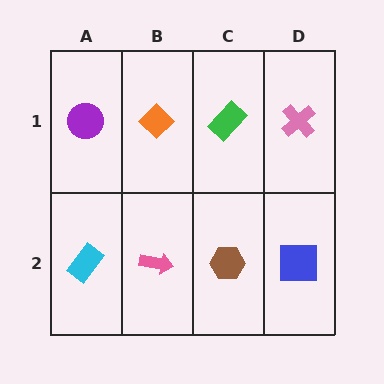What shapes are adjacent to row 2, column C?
A green rectangle (row 1, column C), a pink arrow (row 2, column B), a blue square (row 2, column D).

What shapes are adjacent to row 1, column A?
A cyan rectangle (row 2, column A), an orange diamond (row 1, column B).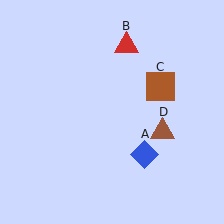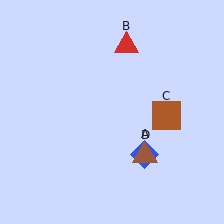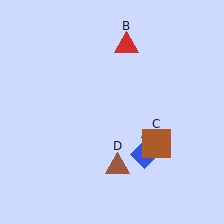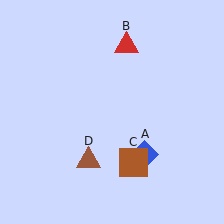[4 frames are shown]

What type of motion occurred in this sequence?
The brown square (object C), brown triangle (object D) rotated clockwise around the center of the scene.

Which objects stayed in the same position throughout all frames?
Blue diamond (object A) and red triangle (object B) remained stationary.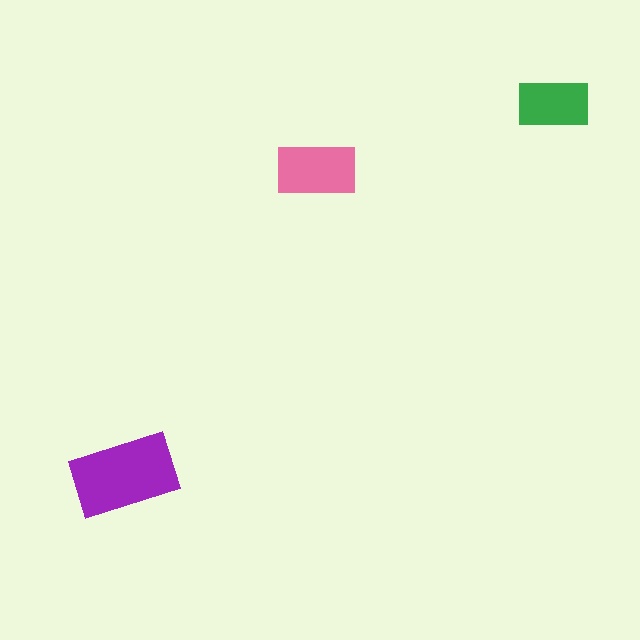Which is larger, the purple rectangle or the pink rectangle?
The purple one.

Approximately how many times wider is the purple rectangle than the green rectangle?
About 1.5 times wider.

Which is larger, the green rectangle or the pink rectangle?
The pink one.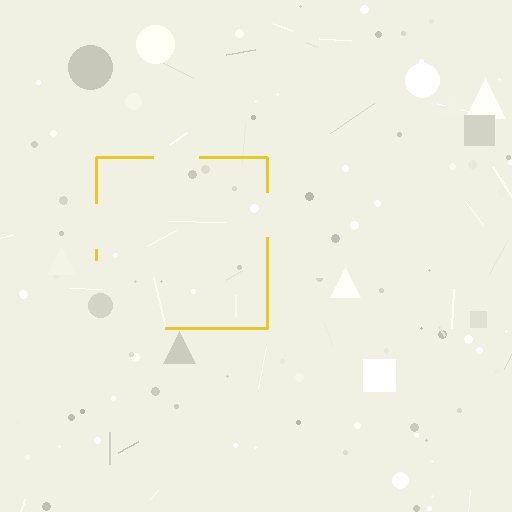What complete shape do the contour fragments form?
The contour fragments form a square.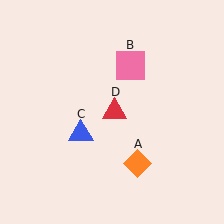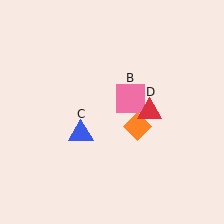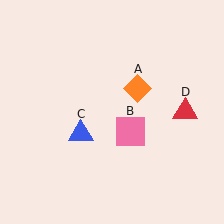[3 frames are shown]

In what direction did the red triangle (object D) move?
The red triangle (object D) moved right.